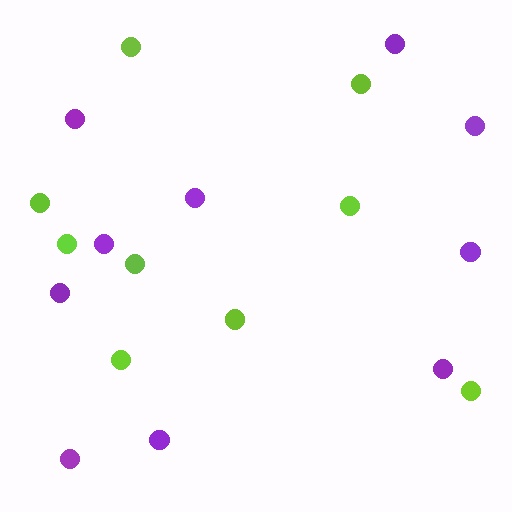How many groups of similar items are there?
There are 2 groups: one group of lime circles (9) and one group of purple circles (10).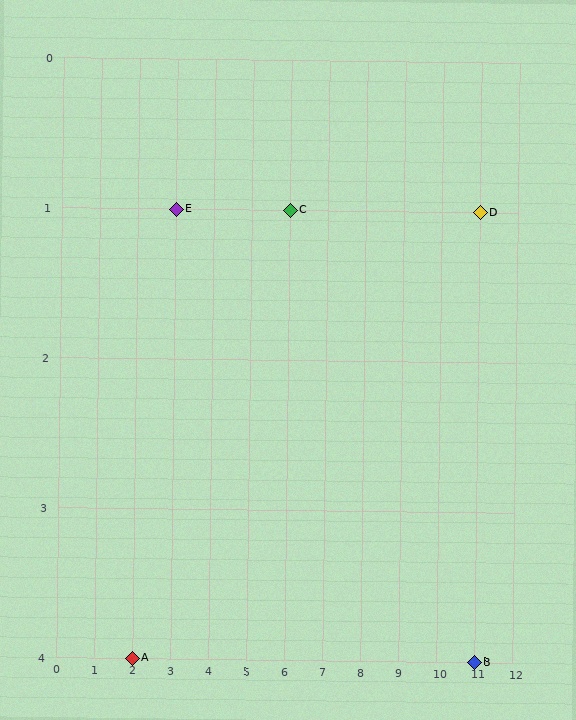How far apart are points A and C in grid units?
Points A and C are 4 columns and 3 rows apart (about 5.0 grid units diagonally).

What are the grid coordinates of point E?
Point E is at grid coordinates (3, 1).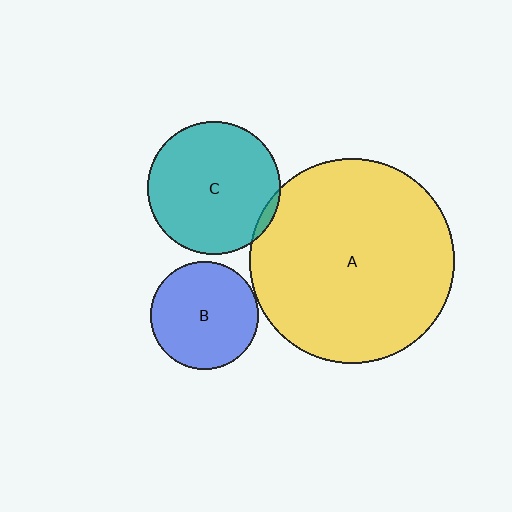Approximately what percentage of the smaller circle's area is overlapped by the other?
Approximately 5%.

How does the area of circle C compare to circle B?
Approximately 1.5 times.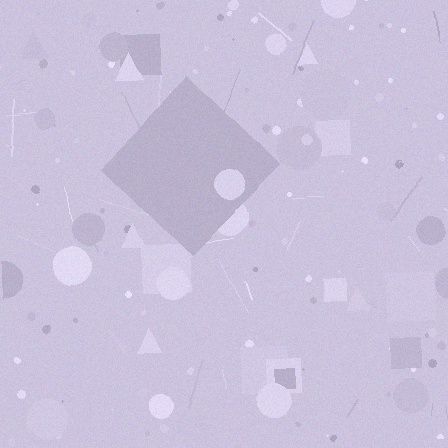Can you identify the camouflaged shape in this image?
The camouflaged shape is a diamond.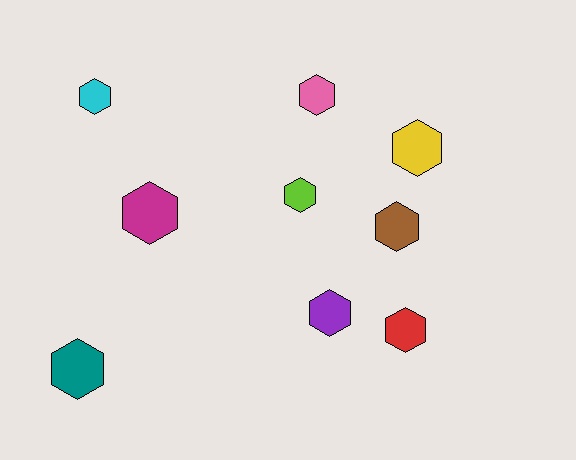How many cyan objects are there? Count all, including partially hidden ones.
There is 1 cyan object.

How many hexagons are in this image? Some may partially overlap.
There are 9 hexagons.